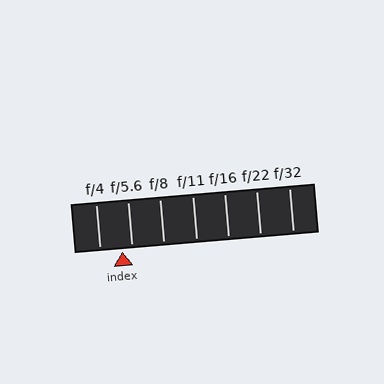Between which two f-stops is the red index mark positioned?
The index mark is between f/4 and f/5.6.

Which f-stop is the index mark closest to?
The index mark is closest to f/5.6.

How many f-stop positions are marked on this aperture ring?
There are 7 f-stop positions marked.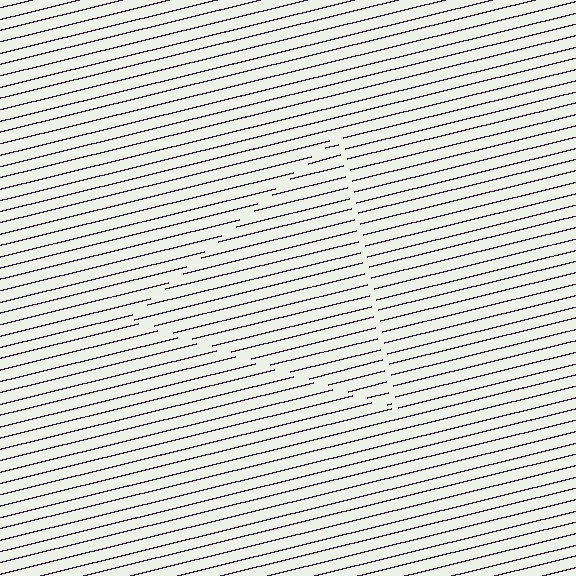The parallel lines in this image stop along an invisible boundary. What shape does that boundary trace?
An illusory triangle. The interior of the shape contains the same grating, shifted by half a period — the contour is defined by the phase discontinuity where line-ends from the inner and outer gratings abut.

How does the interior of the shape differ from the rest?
The interior of the shape contains the same grating, shifted by half a period — the contour is defined by the phase discontinuity where line-ends from the inner and outer gratings abut.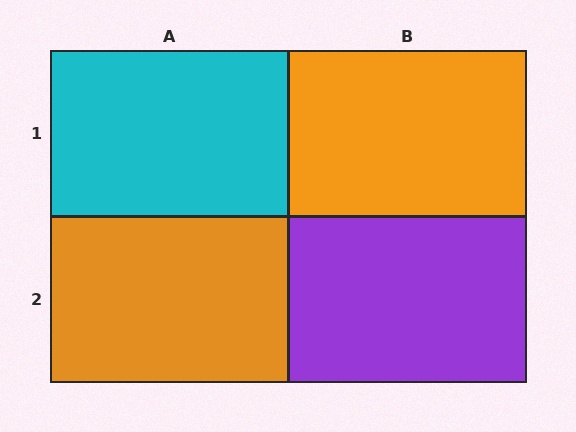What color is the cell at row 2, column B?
Purple.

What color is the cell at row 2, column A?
Orange.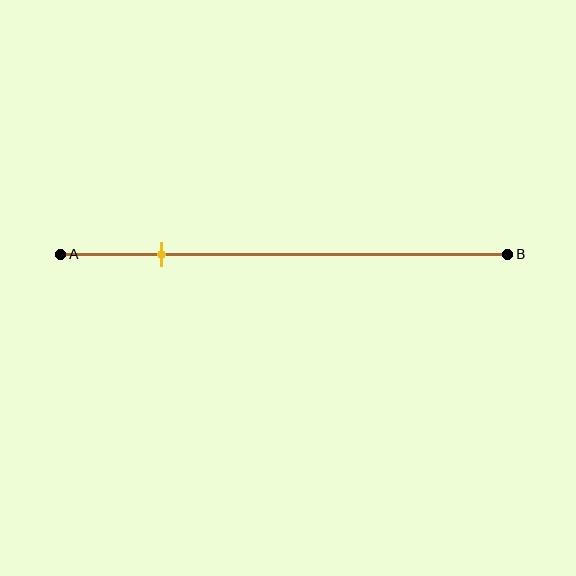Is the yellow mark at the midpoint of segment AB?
No, the mark is at about 25% from A, not at the 50% midpoint.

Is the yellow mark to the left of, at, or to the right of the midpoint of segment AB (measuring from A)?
The yellow mark is to the left of the midpoint of segment AB.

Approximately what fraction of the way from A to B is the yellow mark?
The yellow mark is approximately 25% of the way from A to B.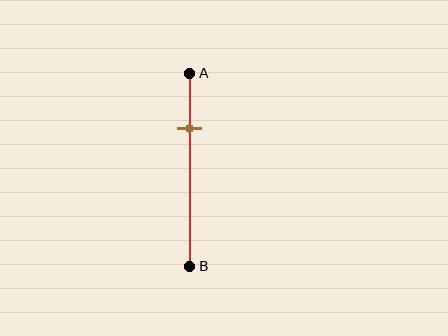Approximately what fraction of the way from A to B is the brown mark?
The brown mark is approximately 30% of the way from A to B.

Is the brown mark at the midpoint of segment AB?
No, the mark is at about 30% from A, not at the 50% midpoint.